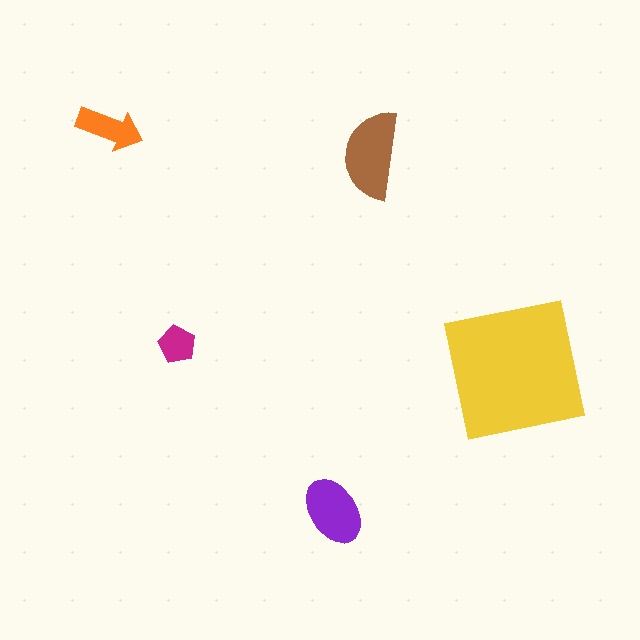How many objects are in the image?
There are 5 objects in the image.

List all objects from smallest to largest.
The magenta pentagon, the orange arrow, the purple ellipse, the brown semicircle, the yellow square.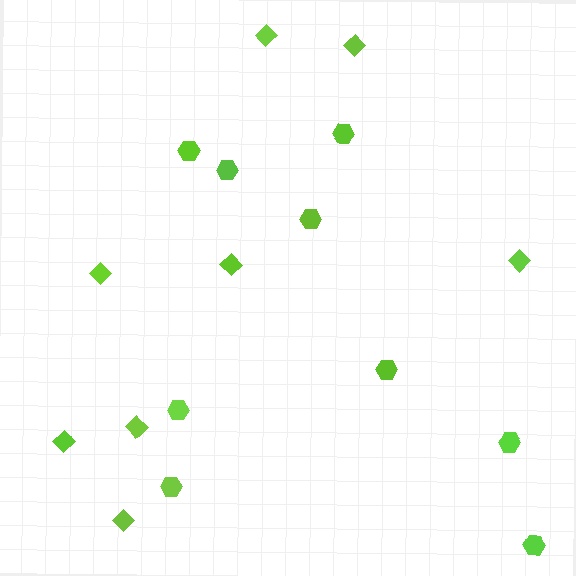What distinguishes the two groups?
There are 2 groups: one group of diamonds (8) and one group of hexagons (9).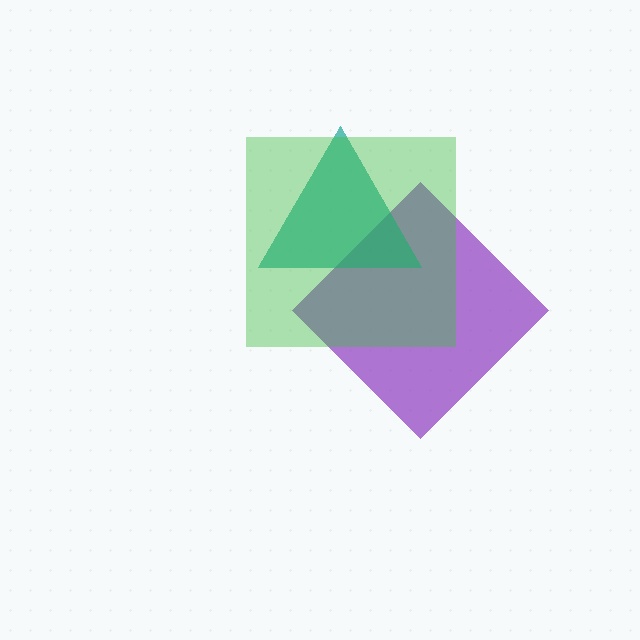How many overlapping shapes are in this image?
There are 3 overlapping shapes in the image.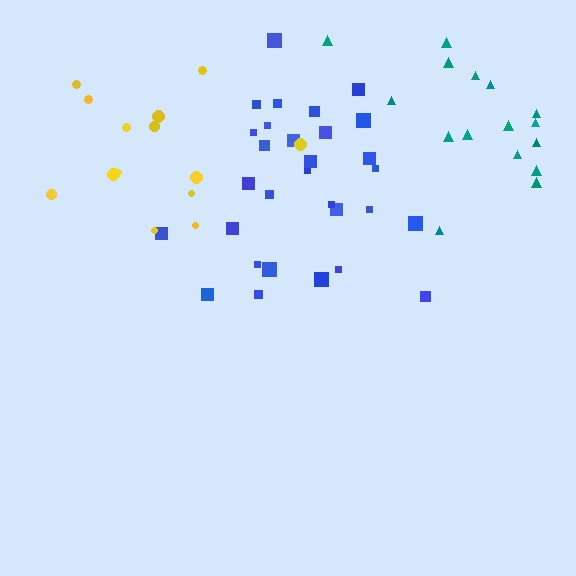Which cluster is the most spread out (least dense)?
Teal.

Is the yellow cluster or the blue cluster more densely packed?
Blue.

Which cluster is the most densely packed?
Blue.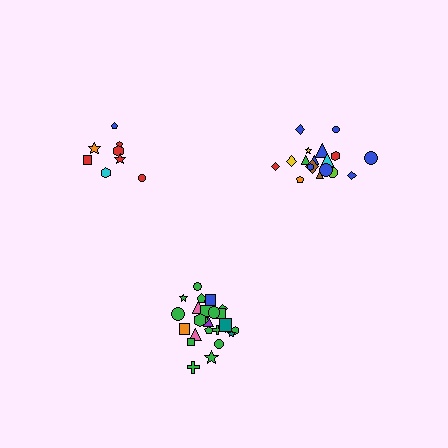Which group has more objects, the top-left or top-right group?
The top-right group.